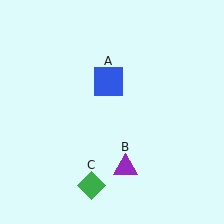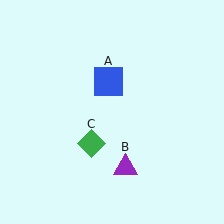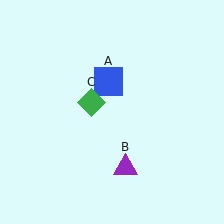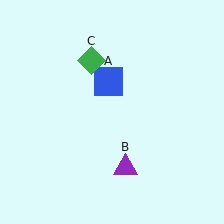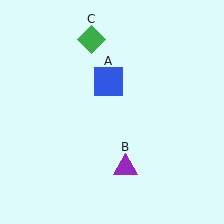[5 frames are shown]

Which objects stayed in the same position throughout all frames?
Blue square (object A) and purple triangle (object B) remained stationary.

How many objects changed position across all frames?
1 object changed position: green diamond (object C).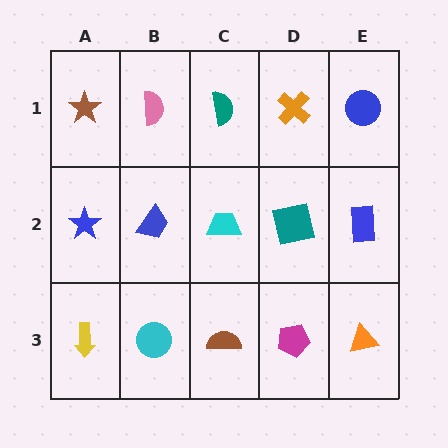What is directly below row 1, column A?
A blue star.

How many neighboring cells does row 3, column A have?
2.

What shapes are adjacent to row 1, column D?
A teal square (row 2, column D), a teal semicircle (row 1, column C), a blue circle (row 1, column E).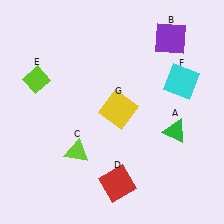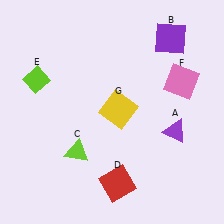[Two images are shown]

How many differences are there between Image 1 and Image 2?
There are 2 differences between the two images.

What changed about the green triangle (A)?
In Image 1, A is green. In Image 2, it changed to purple.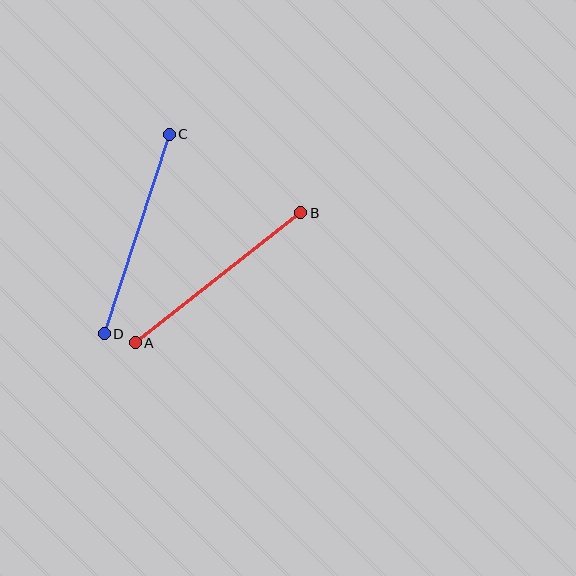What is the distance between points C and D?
The distance is approximately 210 pixels.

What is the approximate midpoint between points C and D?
The midpoint is at approximately (137, 234) pixels.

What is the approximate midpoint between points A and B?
The midpoint is at approximately (218, 278) pixels.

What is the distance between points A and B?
The distance is approximately 211 pixels.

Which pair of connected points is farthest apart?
Points A and B are farthest apart.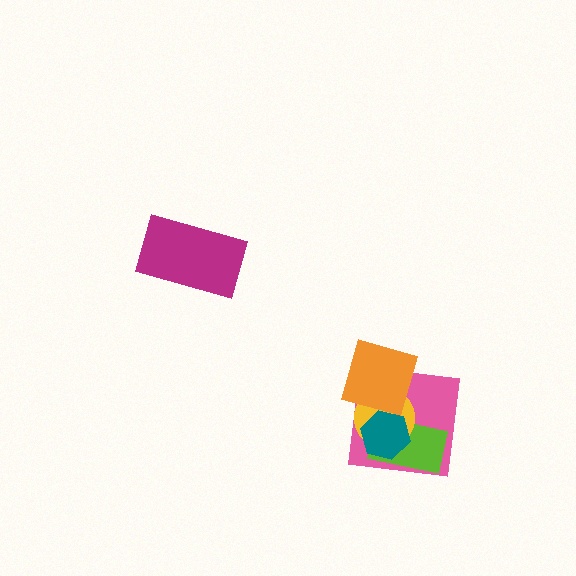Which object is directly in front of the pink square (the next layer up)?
The lime rectangle is directly in front of the pink square.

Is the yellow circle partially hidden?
Yes, it is partially covered by another shape.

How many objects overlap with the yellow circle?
4 objects overlap with the yellow circle.